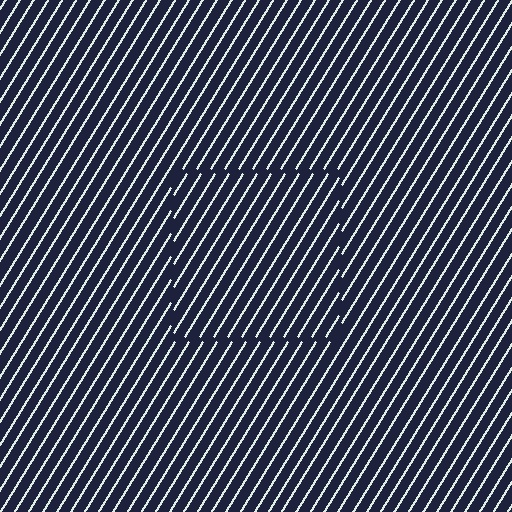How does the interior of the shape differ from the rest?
The interior of the shape contains the same grating, shifted by half a period — the contour is defined by the phase discontinuity where line-ends from the inner and outer gratings abut.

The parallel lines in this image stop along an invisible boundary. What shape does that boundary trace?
An illusory square. The interior of the shape contains the same grating, shifted by half a period — the contour is defined by the phase discontinuity where line-ends from the inner and outer gratings abut.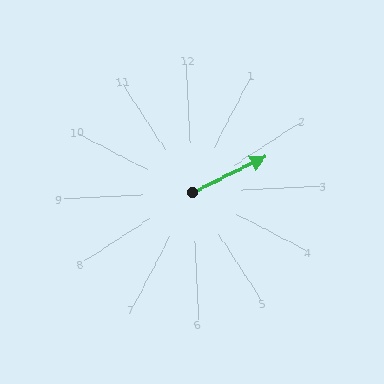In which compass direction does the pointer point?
Northeast.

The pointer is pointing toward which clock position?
Roughly 2 o'clock.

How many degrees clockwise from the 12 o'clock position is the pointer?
Approximately 67 degrees.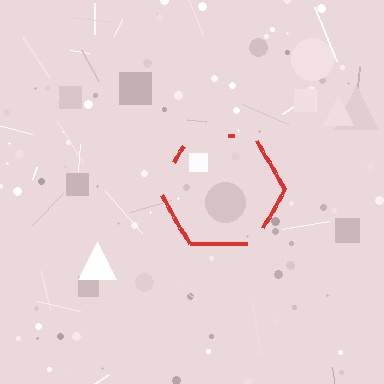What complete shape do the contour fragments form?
The contour fragments form a hexagon.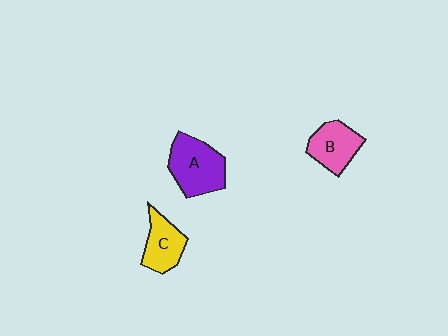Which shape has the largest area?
Shape A (purple).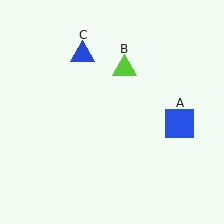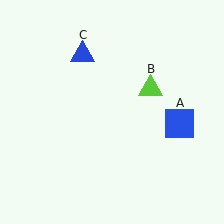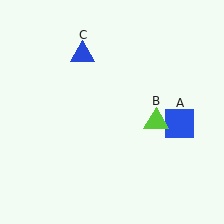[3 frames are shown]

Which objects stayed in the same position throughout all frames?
Blue square (object A) and blue triangle (object C) remained stationary.